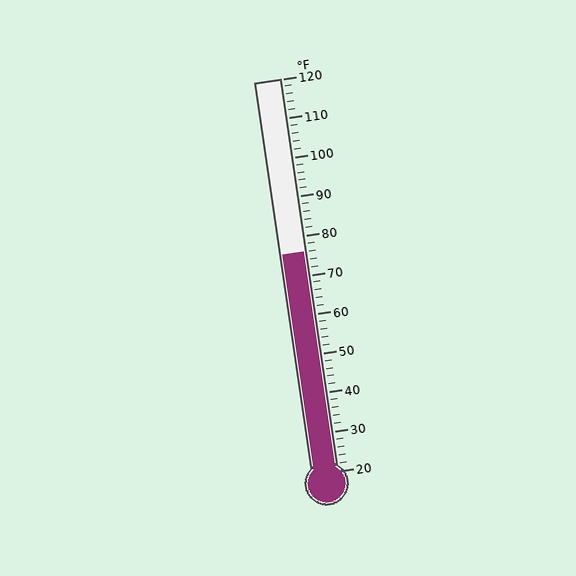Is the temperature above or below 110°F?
The temperature is below 110°F.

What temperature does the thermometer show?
The thermometer shows approximately 76°F.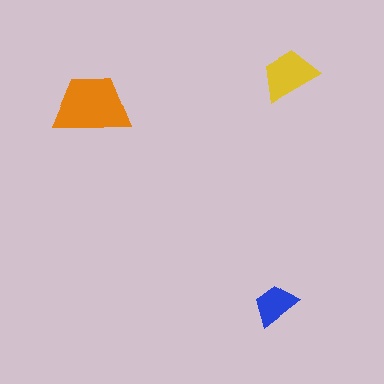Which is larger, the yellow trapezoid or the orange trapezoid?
The orange one.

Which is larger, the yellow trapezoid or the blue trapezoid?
The yellow one.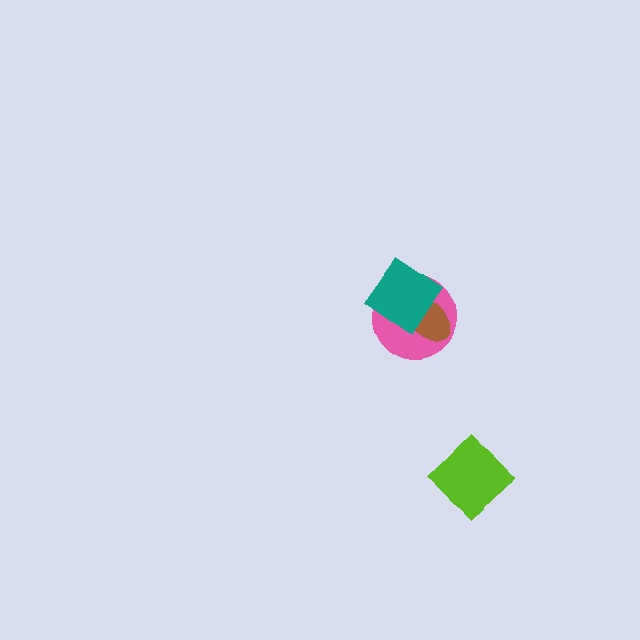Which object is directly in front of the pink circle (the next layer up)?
The brown ellipse is directly in front of the pink circle.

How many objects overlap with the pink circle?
2 objects overlap with the pink circle.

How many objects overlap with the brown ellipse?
2 objects overlap with the brown ellipse.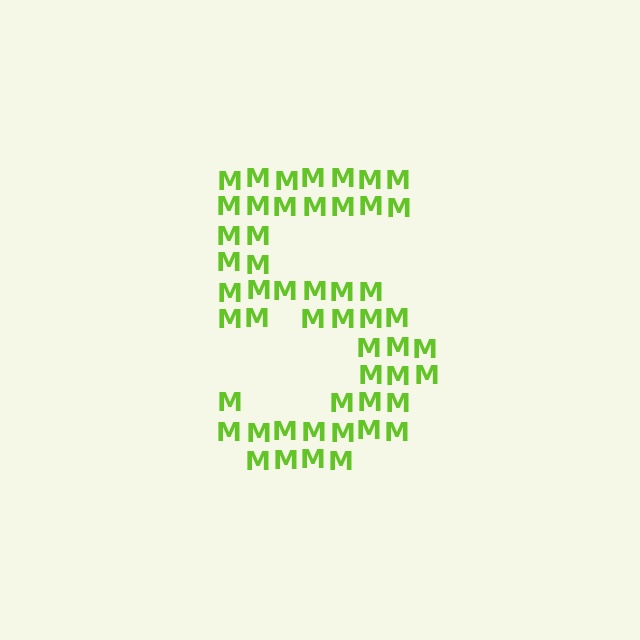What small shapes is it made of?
It is made of small letter M's.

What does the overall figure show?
The overall figure shows the digit 5.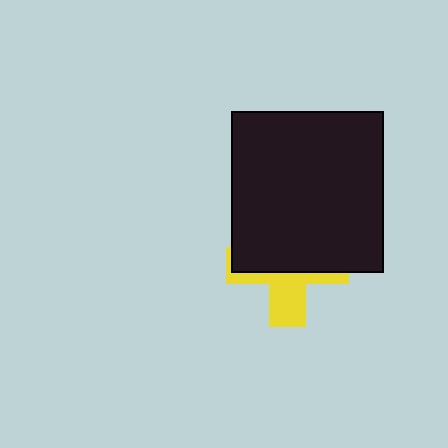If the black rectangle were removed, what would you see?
You would see the complete yellow cross.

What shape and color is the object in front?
The object in front is a black rectangle.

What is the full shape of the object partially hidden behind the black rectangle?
The partially hidden object is a yellow cross.